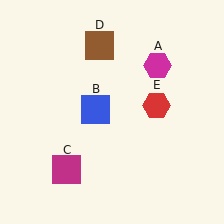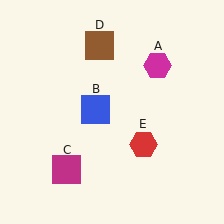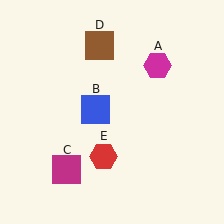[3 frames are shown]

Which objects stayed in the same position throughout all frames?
Magenta hexagon (object A) and blue square (object B) and magenta square (object C) and brown square (object D) remained stationary.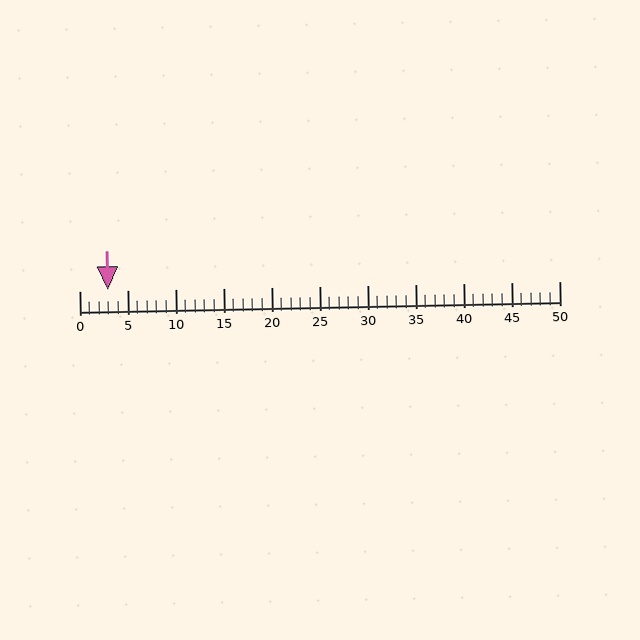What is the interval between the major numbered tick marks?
The major tick marks are spaced 5 units apart.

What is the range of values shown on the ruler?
The ruler shows values from 0 to 50.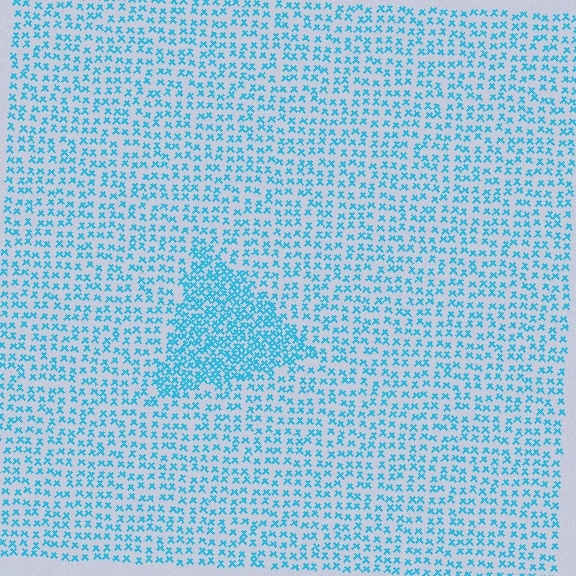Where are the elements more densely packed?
The elements are more densely packed inside the triangle boundary.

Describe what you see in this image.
The image contains small cyan elements arranged at two different densities. A triangle-shaped region is visible where the elements are more densely packed than the surrounding area.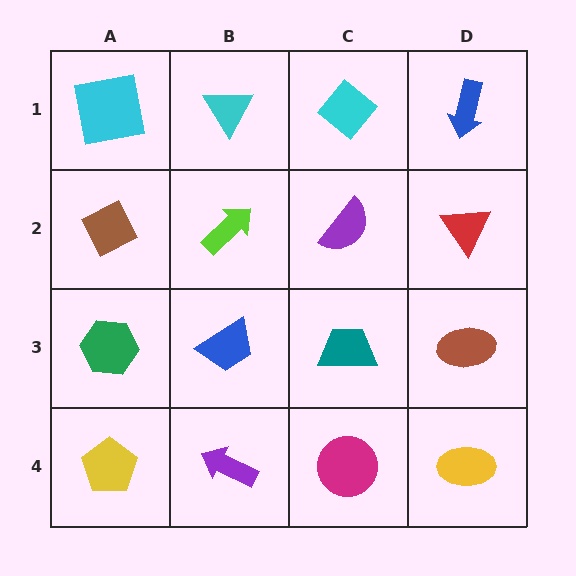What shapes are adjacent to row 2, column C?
A cyan diamond (row 1, column C), a teal trapezoid (row 3, column C), a lime arrow (row 2, column B), a red triangle (row 2, column D).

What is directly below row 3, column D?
A yellow ellipse.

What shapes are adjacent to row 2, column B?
A cyan triangle (row 1, column B), a blue trapezoid (row 3, column B), a brown diamond (row 2, column A), a purple semicircle (row 2, column C).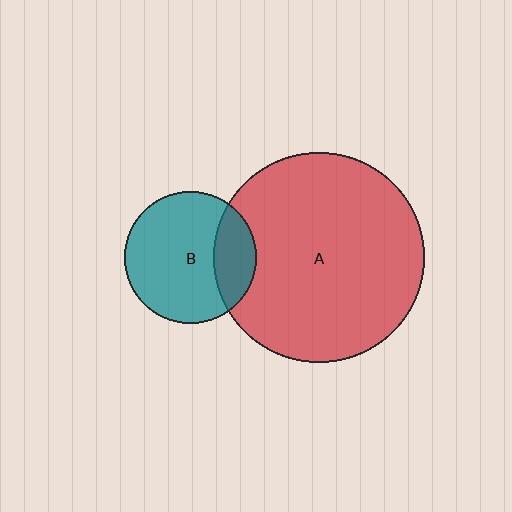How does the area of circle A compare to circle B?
Approximately 2.6 times.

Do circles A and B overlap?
Yes.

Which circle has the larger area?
Circle A (red).